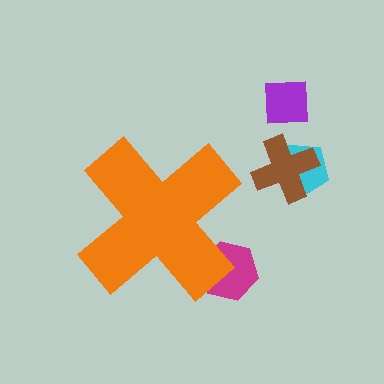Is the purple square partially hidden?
No, the purple square is fully visible.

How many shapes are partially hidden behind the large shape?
1 shape is partially hidden.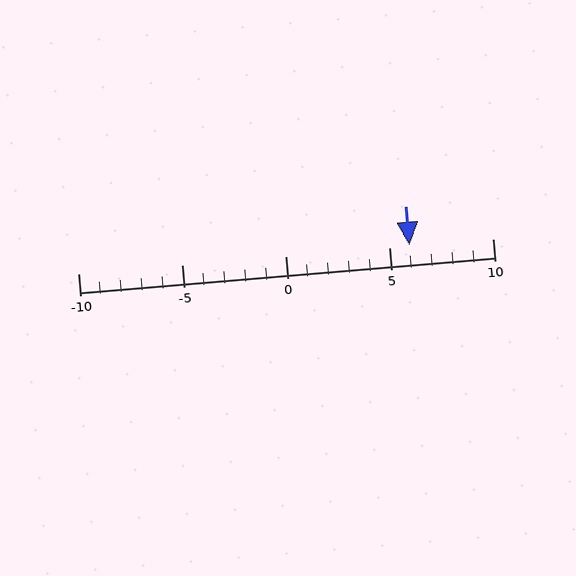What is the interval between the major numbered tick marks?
The major tick marks are spaced 5 units apart.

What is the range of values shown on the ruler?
The ruler shows values from -10 to 10.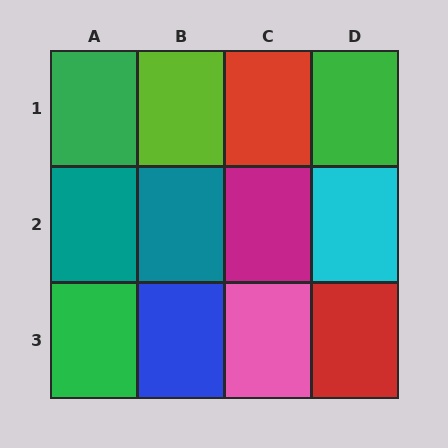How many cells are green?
3 cells are green.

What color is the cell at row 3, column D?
Red.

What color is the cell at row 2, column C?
Magenta.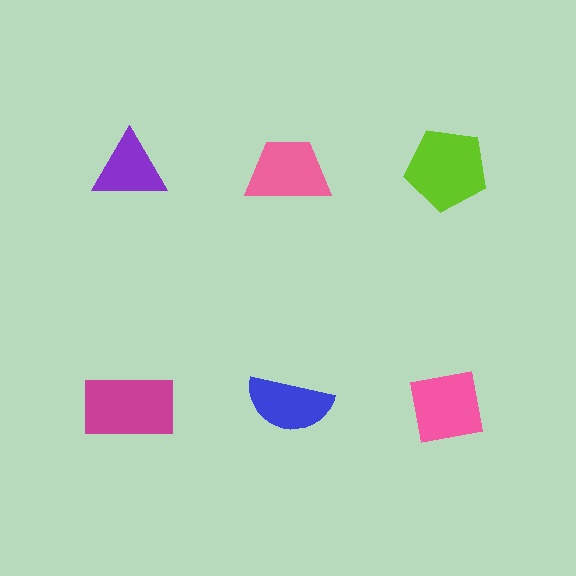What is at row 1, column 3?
A lime pentagon.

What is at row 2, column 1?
A magenta rectangle.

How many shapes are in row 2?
3 shapes.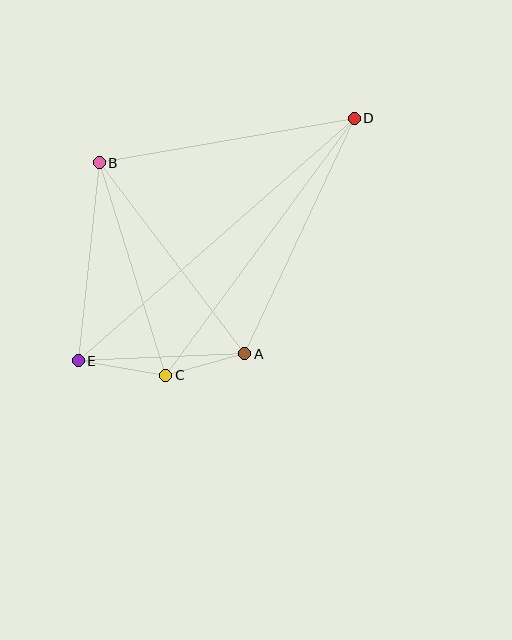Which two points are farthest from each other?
Points D and E are farthest from each other.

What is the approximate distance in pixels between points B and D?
The distance between B and D is approximately 259 pixels.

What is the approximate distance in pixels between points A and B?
The distance between A and B is approximately 240 pixels.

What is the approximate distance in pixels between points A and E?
The distance between A and E is approximately 167 pixels.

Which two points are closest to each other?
Points A and C are closest to each other.